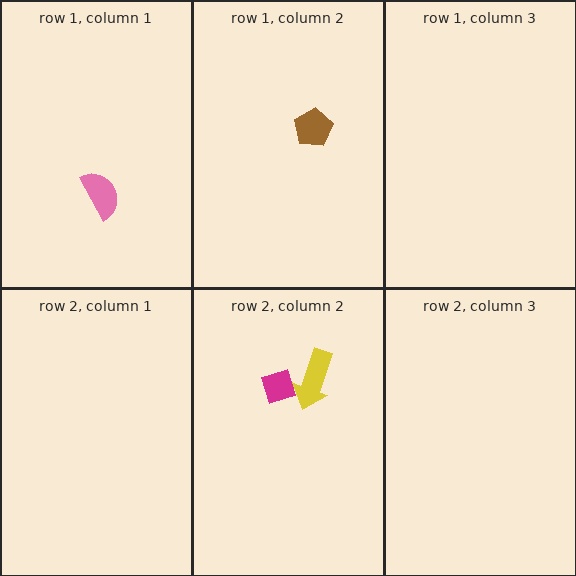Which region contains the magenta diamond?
The row 2, column 2 region.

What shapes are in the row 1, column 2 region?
The brown pentagon.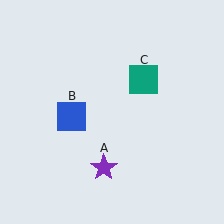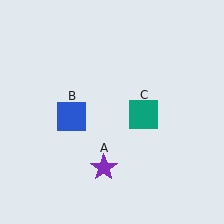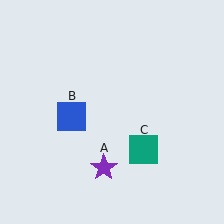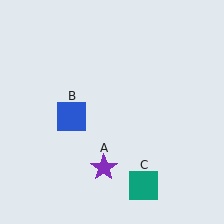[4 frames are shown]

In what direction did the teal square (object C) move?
The teal square (object C) moved down.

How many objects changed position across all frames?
1 object changed position: teal square (object C).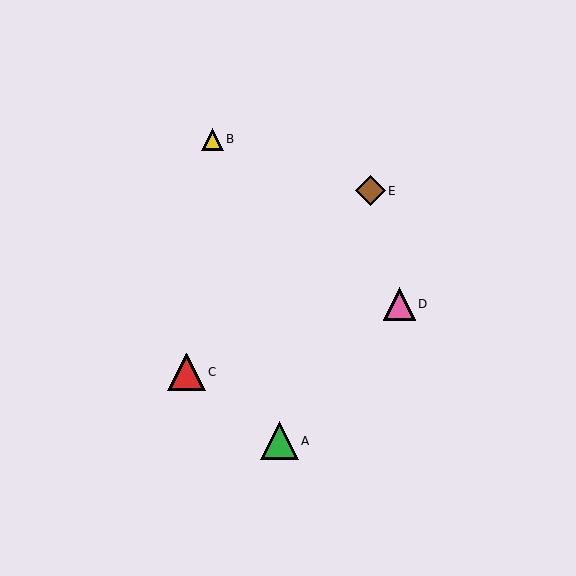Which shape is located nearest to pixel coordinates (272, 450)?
The green triangle (labeled A) at (279, 441) is nearest to that location.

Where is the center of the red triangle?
The center of the red triangle is at (187, 372).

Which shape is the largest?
The green triangle (labeled A) is the largest.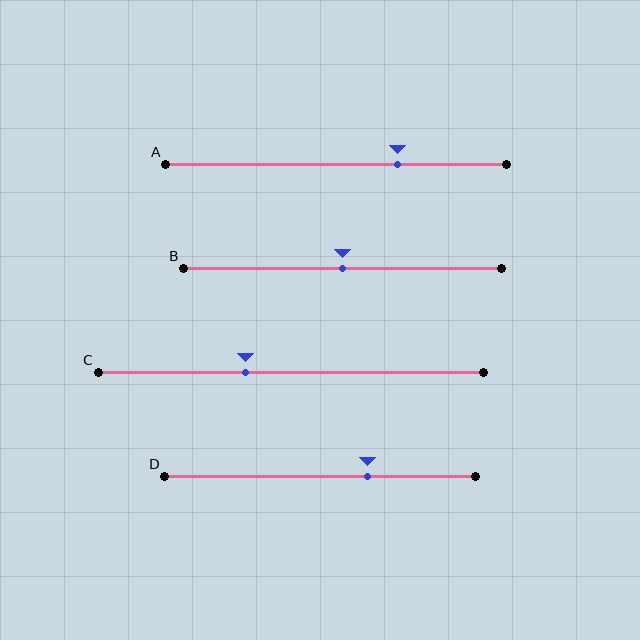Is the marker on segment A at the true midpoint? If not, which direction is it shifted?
No, the marker on segment A is shifted to the right by about 18% of the segment length.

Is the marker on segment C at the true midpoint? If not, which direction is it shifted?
No, the marker on segment C is shifted to the left by about 12% of the segment length.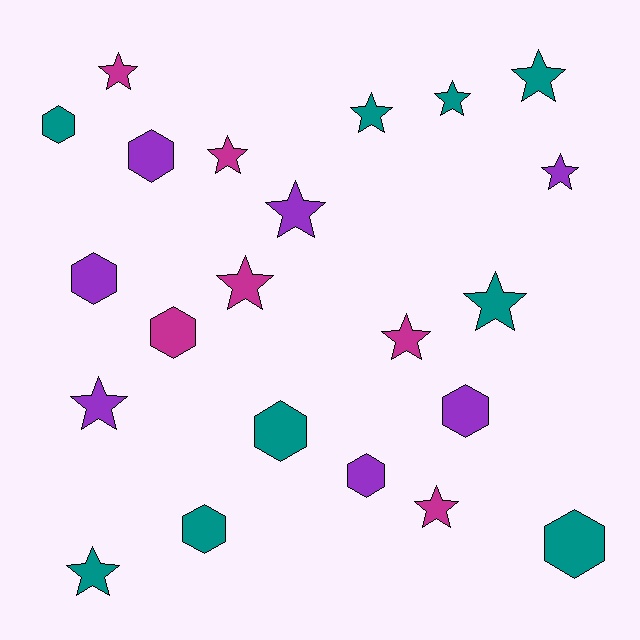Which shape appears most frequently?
Star, with 13 objects.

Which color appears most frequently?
Teal, with 9 objects.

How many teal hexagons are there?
There are 4 teal hexagons.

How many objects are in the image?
There are 22 objects.